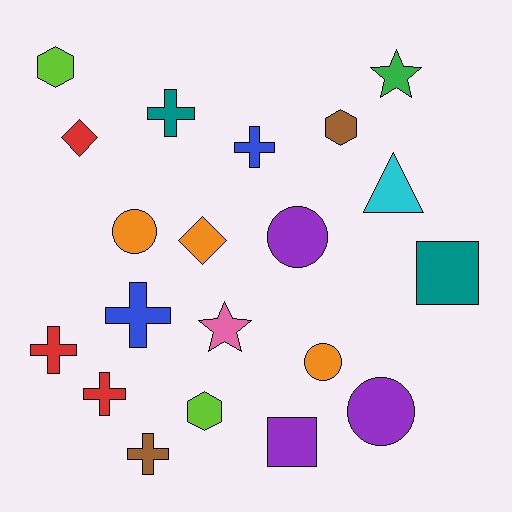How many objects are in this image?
There are 20 objects.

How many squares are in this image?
There are 2 squares.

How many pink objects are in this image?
There is 1 pink object.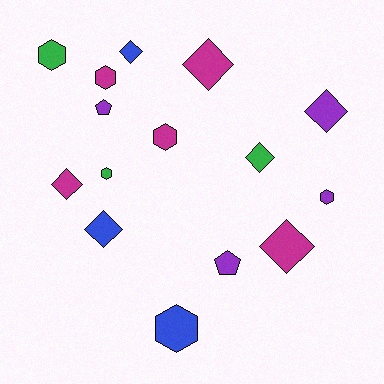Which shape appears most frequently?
Diamond, with 7 objects.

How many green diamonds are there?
There is 1 green diamond.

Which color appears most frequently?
Magenta, with 5 objects.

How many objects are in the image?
There are 15 objects.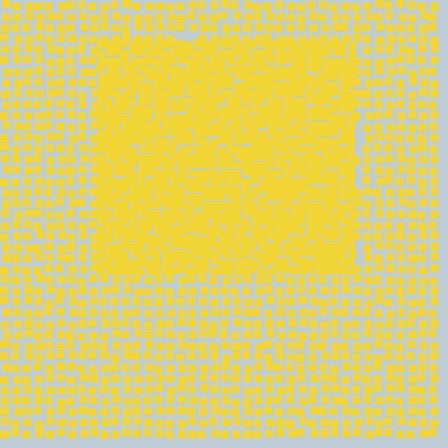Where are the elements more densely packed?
The elements are more densely packed inside the rectangle boundary.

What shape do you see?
I see a rectangle.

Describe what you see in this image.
The image contains small yellow elements arranged at two different densities. A rectangle-shaped region is visible where the elements are more densely packed than the surrounding area.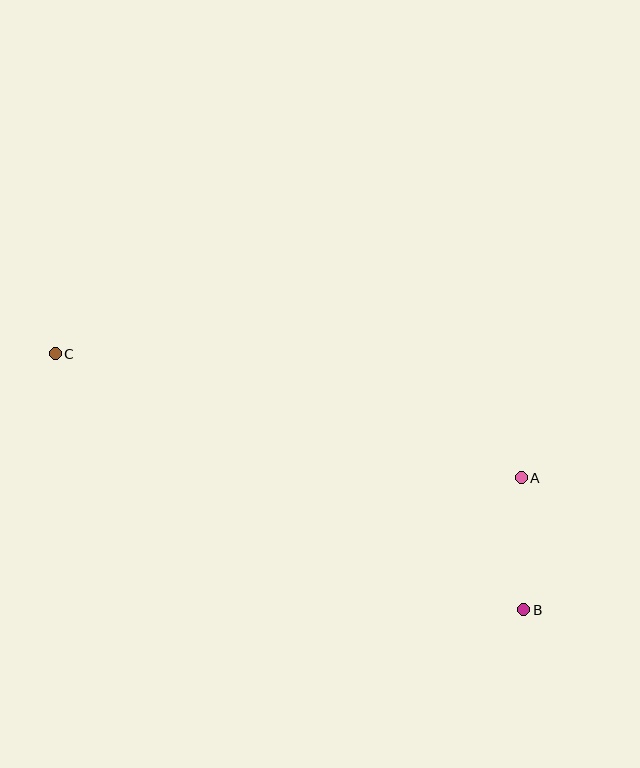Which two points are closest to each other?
Points A and B are closest to each other.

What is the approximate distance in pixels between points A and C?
The distance between A and C is approximately 482 pixels.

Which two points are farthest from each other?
Points B and C are farthest from each other.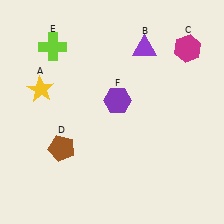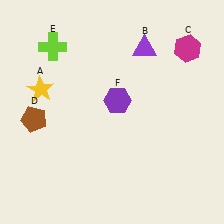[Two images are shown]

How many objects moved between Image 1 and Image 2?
1 object moved between the two images.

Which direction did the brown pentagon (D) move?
The brown pentagon (D) moved up.